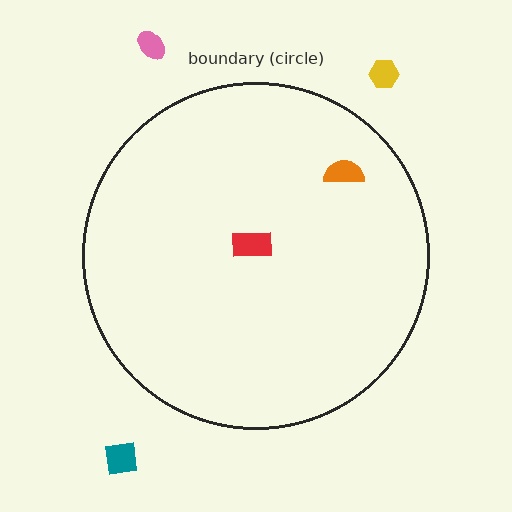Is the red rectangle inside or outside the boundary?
Inside.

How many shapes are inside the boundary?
2 inside, 3 outside.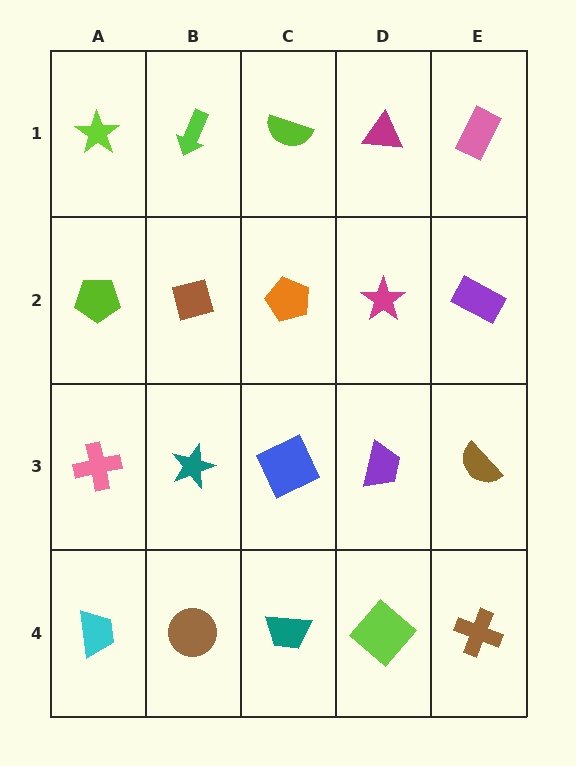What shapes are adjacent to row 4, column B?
A teal star (row 3, column B), a cyan trapezoid (row 4, column A), a teal trapezoid (row 4, column C).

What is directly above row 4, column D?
A purple trapezoid.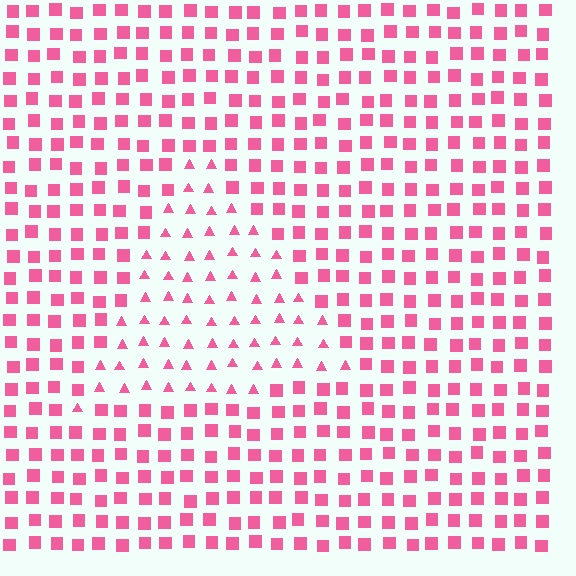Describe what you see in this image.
The image is filled with small pink elements arranged in a uniform grid. A triangle-shaped region contains triangles, while the surrounding area contains squares. The boundary is defined purely by the change in element shape.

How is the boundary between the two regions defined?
The boundary is defined by a change in element shape: triangles inside vs. squares outside. All elements share the same color and spacing.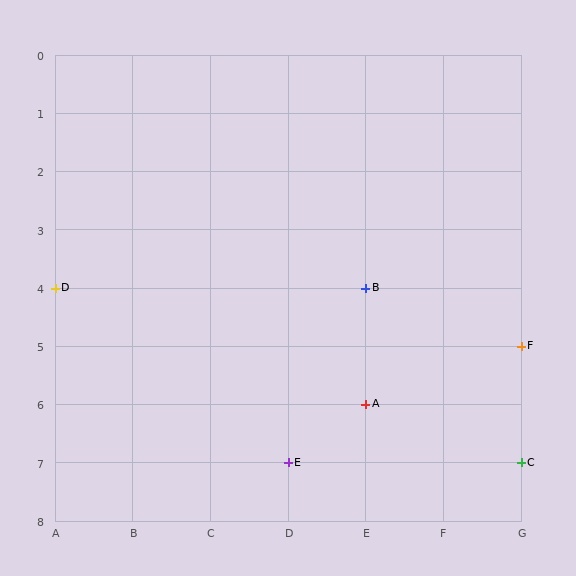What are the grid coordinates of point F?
Point F is at grid coordinates (G, 5).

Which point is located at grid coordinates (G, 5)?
Point F is at (G, 5).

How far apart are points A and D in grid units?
Points A and D are 4 columns and 2 rows apart (about 4.5 grid units diagonally).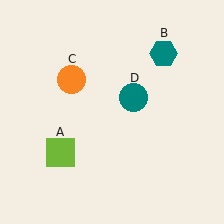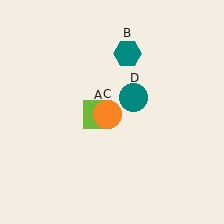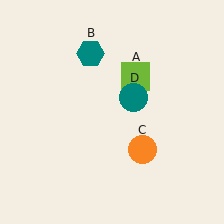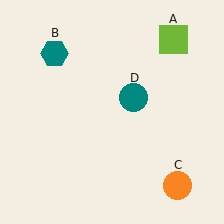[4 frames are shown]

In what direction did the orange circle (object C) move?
The orange circle (object C) moved down and to the right.